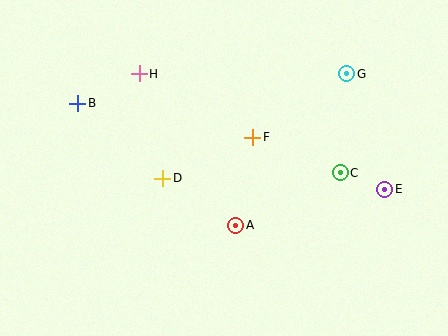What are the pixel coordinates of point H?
Point H is at (139, 74).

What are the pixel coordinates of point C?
Point C is at (340, 173).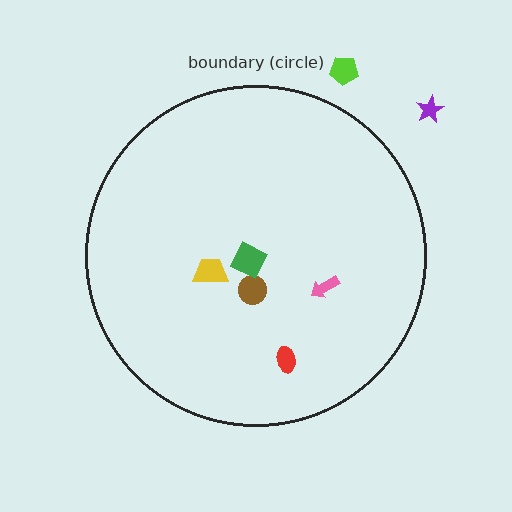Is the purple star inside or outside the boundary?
Outside.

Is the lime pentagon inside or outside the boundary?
Outside.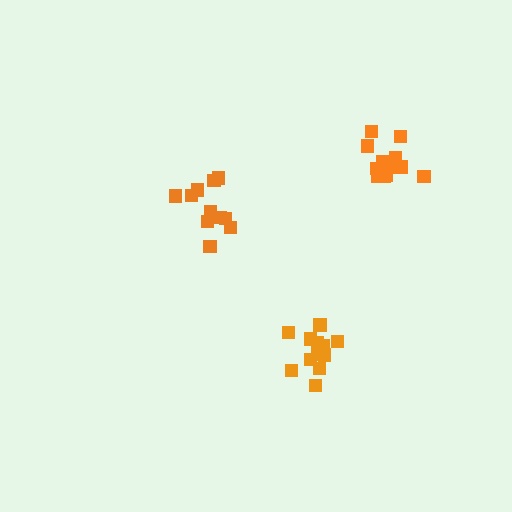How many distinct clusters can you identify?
There are 3 distinct clusters.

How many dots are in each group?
Group 1: 12 dots, Group 2: 11 dots, Group 3: 12 dots (35 total).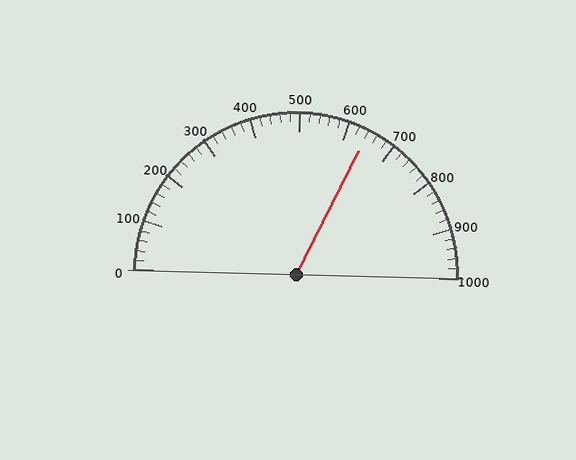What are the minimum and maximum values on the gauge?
The gauge ranges from 0 to 1000.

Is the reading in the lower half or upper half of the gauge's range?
The reading is in the upper half of the range (0 to 1000).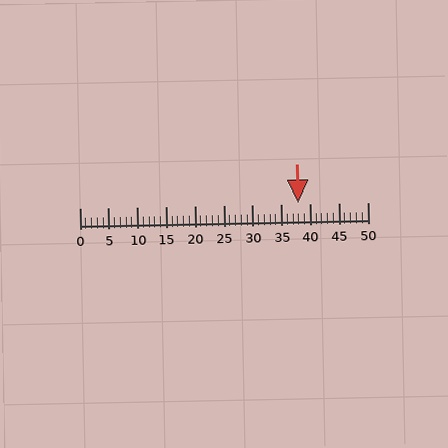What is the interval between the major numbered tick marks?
The major tick marks are spaced 5 units apart.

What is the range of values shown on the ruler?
The ruler shows values from 0 to 50.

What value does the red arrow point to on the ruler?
The red arrow points to approximately 38.